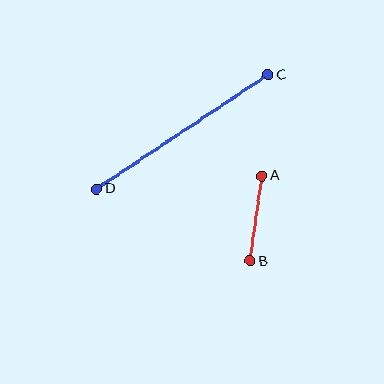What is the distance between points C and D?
The distance is approximately 206 pixels.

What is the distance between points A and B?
The distance is approximately 86 pixels.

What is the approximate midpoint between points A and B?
The midpoint is at approximately (256, 219) pixels.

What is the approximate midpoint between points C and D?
The midpoint is at approximately (182, 132) pixels.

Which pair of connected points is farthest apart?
Points C and D are farthest apart.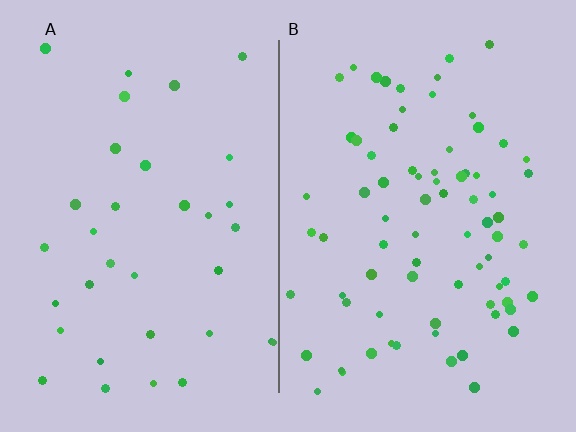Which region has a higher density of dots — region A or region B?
B (the right).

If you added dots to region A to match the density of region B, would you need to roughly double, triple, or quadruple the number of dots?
Approximately double.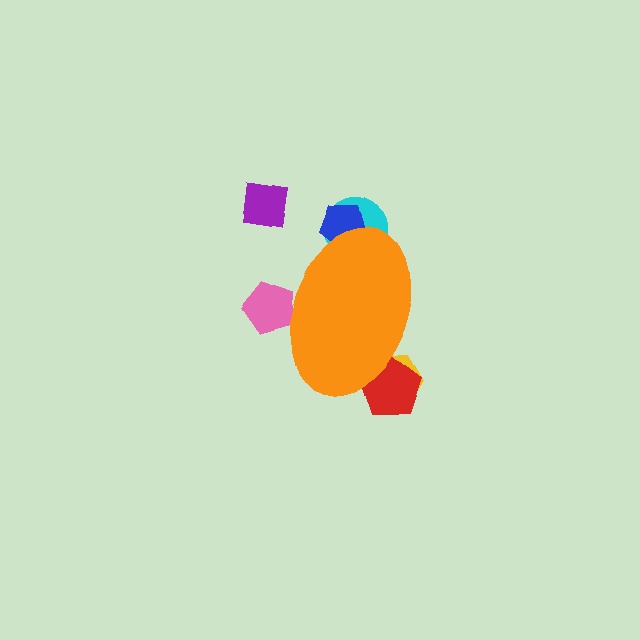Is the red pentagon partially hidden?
Yes, the red pentagon is partially hidden behind the orange ellipse.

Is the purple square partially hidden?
No, the purple square is fully visible.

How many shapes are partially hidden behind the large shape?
5 shapes are partially hidden.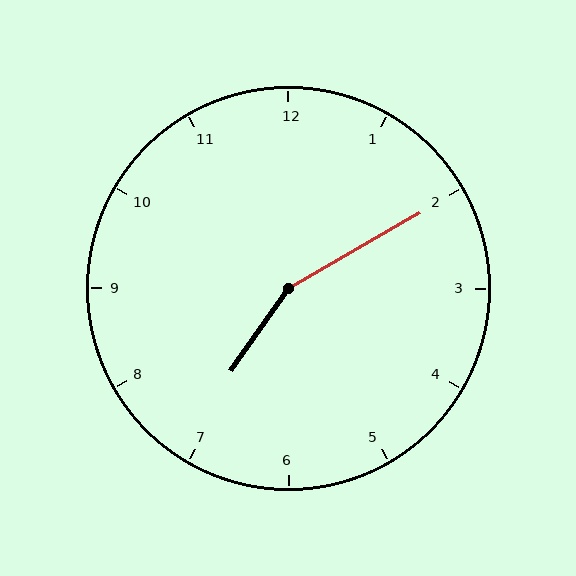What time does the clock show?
7:10.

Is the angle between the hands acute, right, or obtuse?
It is obtuse.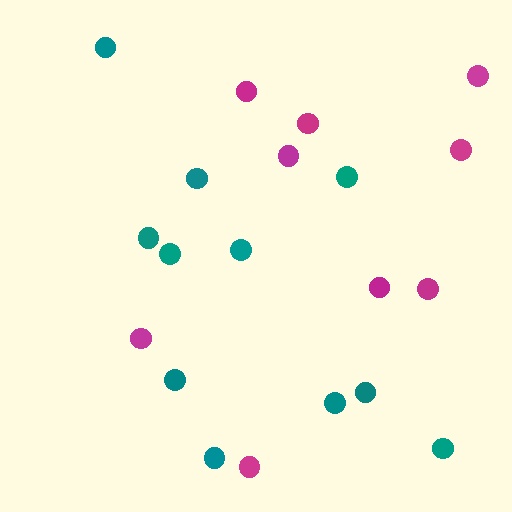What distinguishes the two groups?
There are 2 groups: one group of teal circles (11) and one group of magenta circles (9).